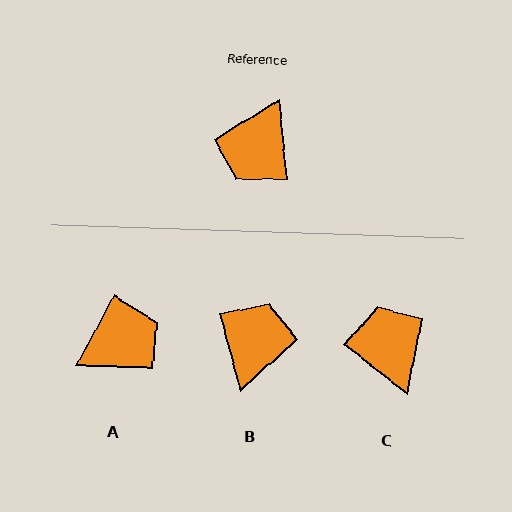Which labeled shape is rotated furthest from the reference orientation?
B, about 170 degrees away.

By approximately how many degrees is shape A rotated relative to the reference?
Approximately 147 degrees counter-clockwise.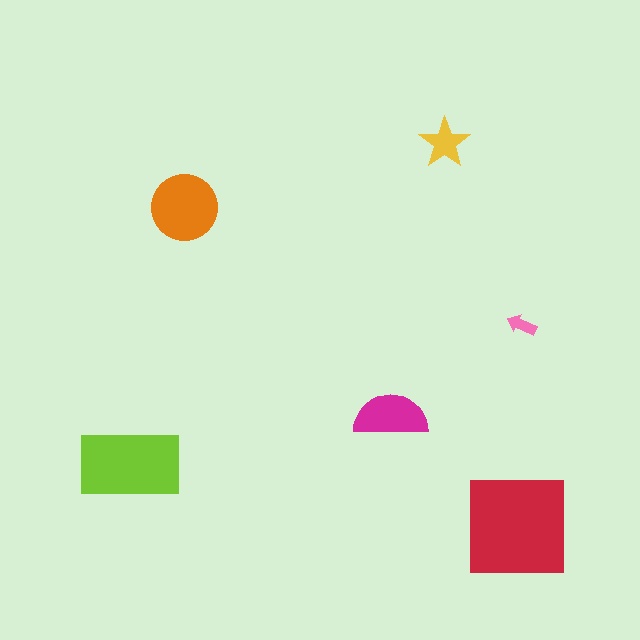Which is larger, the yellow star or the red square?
The red square.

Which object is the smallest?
The pink arrow.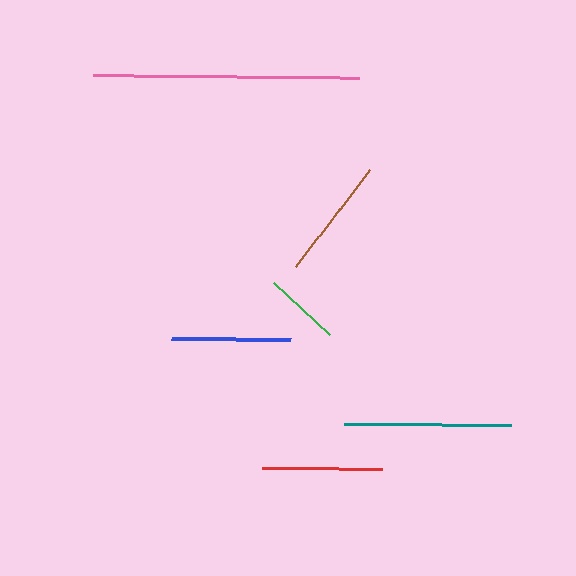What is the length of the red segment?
The red segment is approximately 120 pixels long.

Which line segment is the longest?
The pink line is the longest at approximately 265 pixels.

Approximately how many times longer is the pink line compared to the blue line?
The pink line is approximately 2.2 times the length of the blue line.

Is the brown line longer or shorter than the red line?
The brown line is longer than the red line.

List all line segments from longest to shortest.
From longest to shortest: pink, teal, brown, red, blue, green.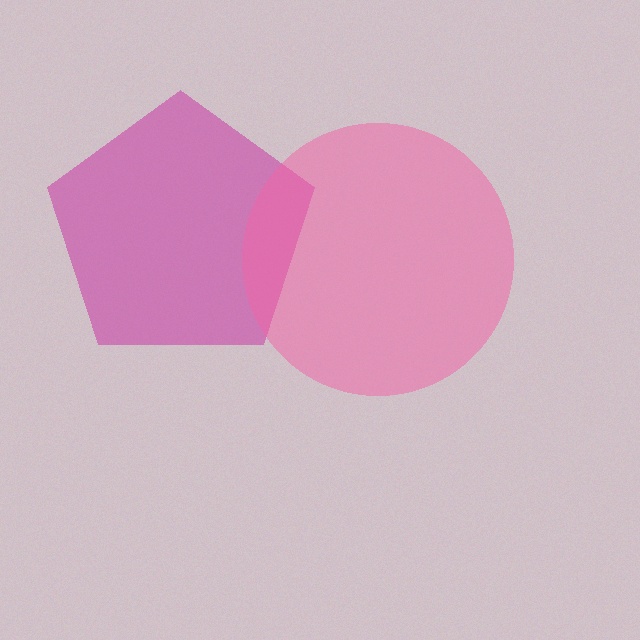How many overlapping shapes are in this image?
There are 2 overlapping shapes in the image.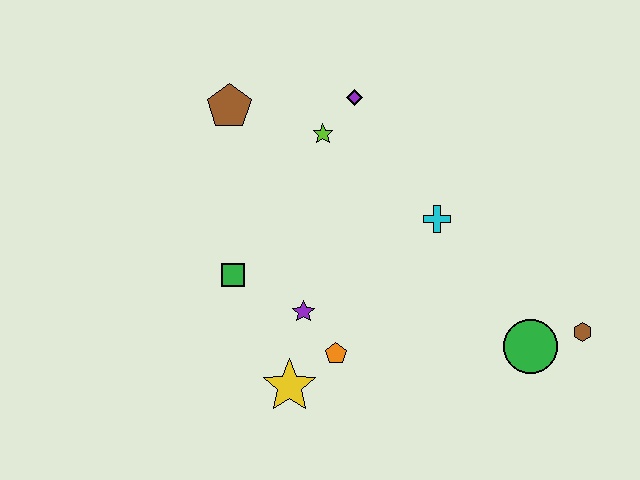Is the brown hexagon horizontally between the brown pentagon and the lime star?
No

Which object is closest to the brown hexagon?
The green circle is closest to the brown hexagon.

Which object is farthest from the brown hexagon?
The brown pentagon is farthest from the brown hexagon.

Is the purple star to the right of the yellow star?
Yes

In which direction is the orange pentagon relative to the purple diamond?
The orange pentagon is below the purple diamond.